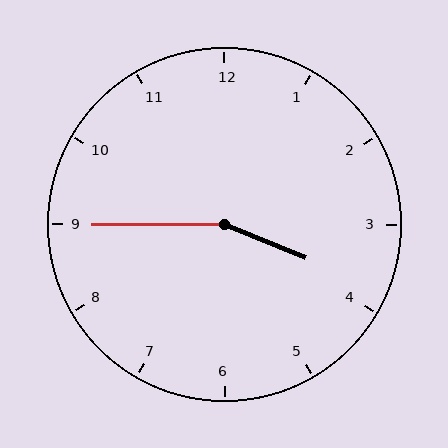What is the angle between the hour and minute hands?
Approximately 158 degrees.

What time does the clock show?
3:45.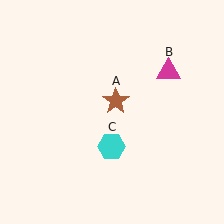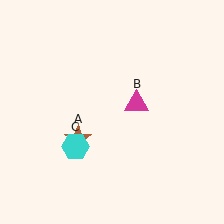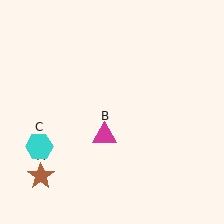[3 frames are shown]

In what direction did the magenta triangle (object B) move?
The magenta triangle (object B) moved down and to the left.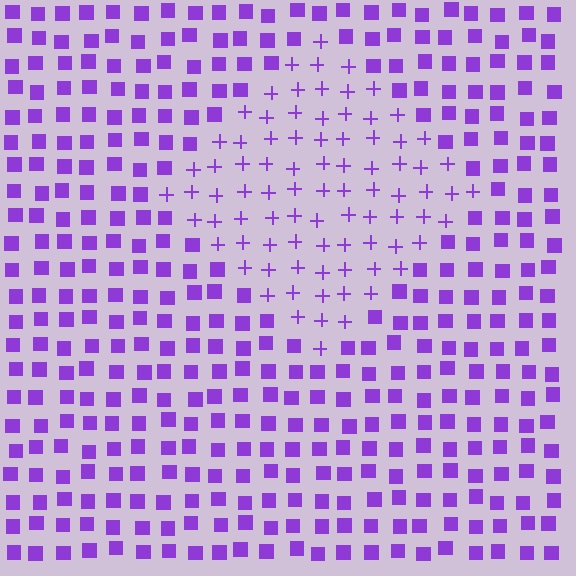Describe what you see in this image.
The image is filled with small purple elements arranged in a uniform grid. A diamond-shaped region contains plus signs, while the surrounding area contains squares. The boundary is defined purely by the change in element shape.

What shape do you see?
I see a diamond.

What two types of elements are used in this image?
The image uses plus signs inside the diamond region and squares outside it.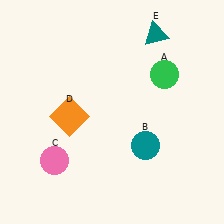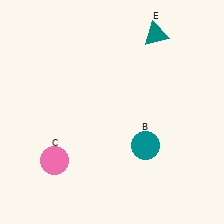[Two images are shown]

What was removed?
The orange square (D), the green circle (A) were removed in Image 2.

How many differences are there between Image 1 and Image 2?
There are 2 differences between the two images.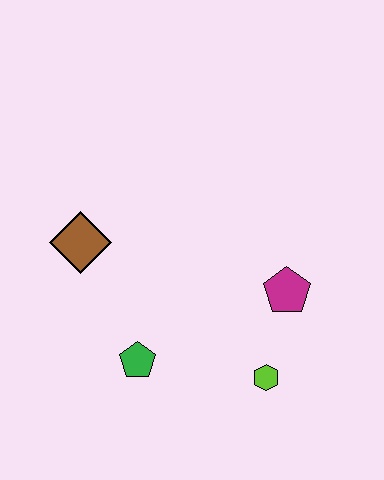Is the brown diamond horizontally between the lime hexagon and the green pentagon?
No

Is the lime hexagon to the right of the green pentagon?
Yes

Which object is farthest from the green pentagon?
The magenta pentagon is farthest from the green pentagon.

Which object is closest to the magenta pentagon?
The lime hexagon is closest to the magenta pentagon.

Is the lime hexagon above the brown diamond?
No